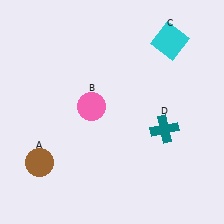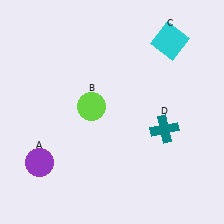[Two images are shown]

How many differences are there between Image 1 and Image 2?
There are 2 differences between the two images.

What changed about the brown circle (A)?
In Image 1, A is brown. In Image 2, it changed to purple.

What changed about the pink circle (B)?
In Image 1, B is pink. In Image 2, it changed to lime.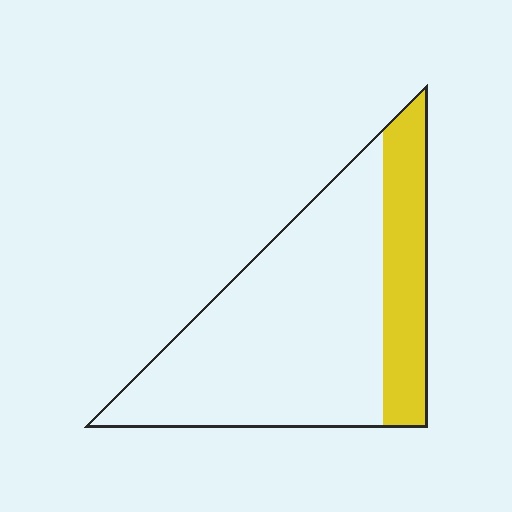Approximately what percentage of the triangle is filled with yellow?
Approximately 25%.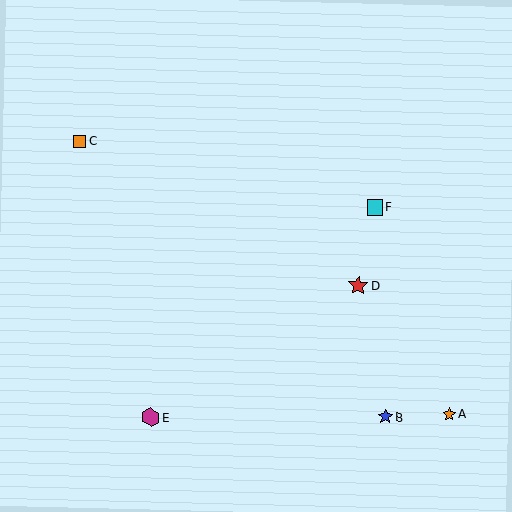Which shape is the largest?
The red star (labeled D) is the largest.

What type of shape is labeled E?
Shape E is a magenta hexagon.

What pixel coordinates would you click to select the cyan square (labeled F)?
Click at (375, 207) to select the cyan square F.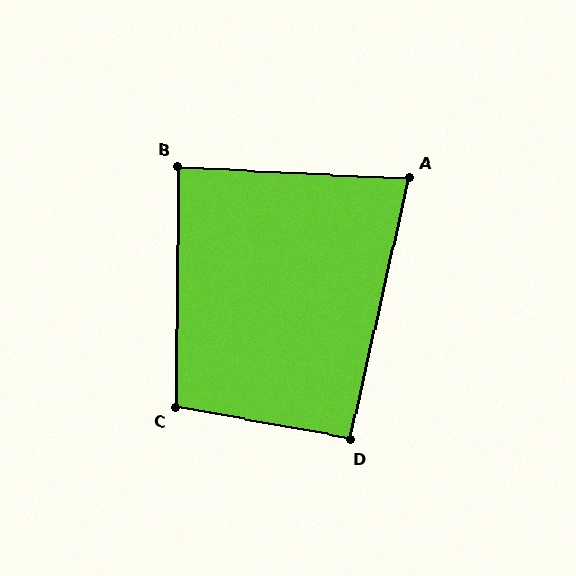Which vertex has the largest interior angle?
C, at approximately 100 degrees.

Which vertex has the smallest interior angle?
A, at approximately 80 degrees.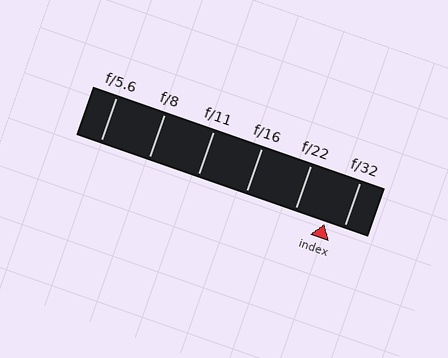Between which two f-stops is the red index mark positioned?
The index mark is between f/22 and f/32.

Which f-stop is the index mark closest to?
The index mark is closest to f/32.